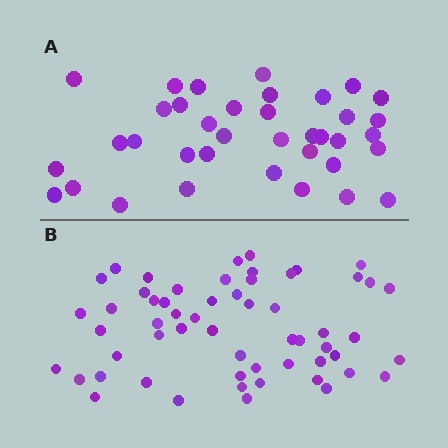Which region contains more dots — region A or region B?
Region B (the bottom region) has more dots.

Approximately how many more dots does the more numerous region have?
Region B has approximately 20 more dots than region A.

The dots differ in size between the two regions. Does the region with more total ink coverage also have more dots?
No. Region A has more total ink coverage because its dots are larger, but region B actually contains more individual dots. Total area can be misleading — the number of items is what matters here.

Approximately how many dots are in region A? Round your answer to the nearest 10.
About 40 dots. (The exact count is 37, which rounds to 40.)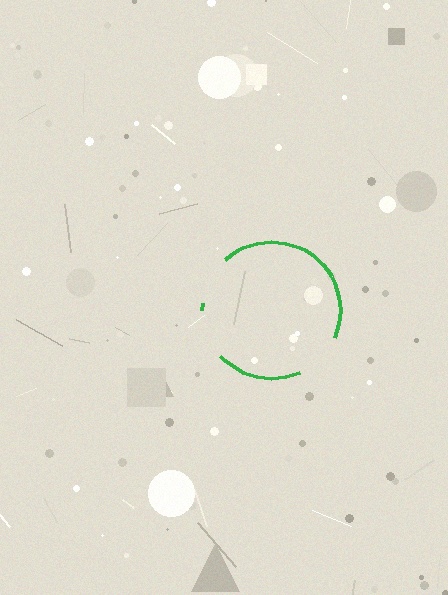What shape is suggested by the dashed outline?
The dashed outline suggests a circle.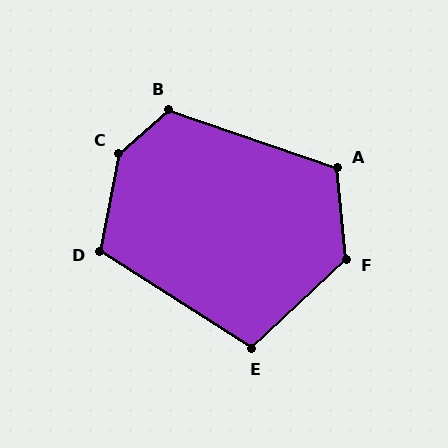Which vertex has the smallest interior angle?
E, at approximately 104 degrees.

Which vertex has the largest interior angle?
C, at approximately 142 degrees.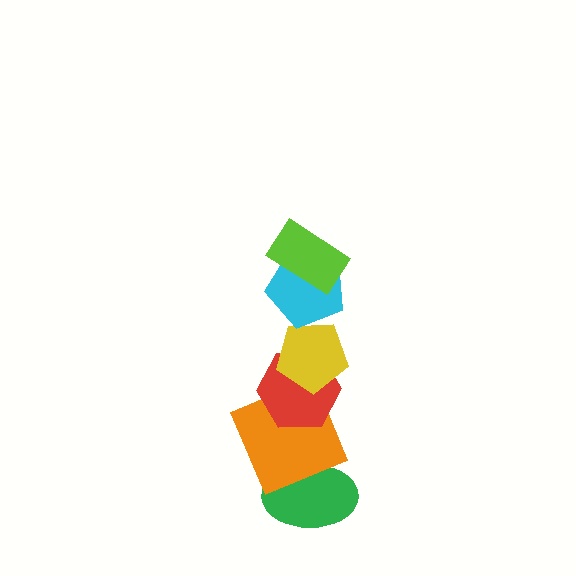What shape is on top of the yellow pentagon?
The cyan pentagon is on top of the yellow pentagon.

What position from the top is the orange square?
The orange square is 5th from the top.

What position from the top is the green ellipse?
The green ellipse is 6th from the top.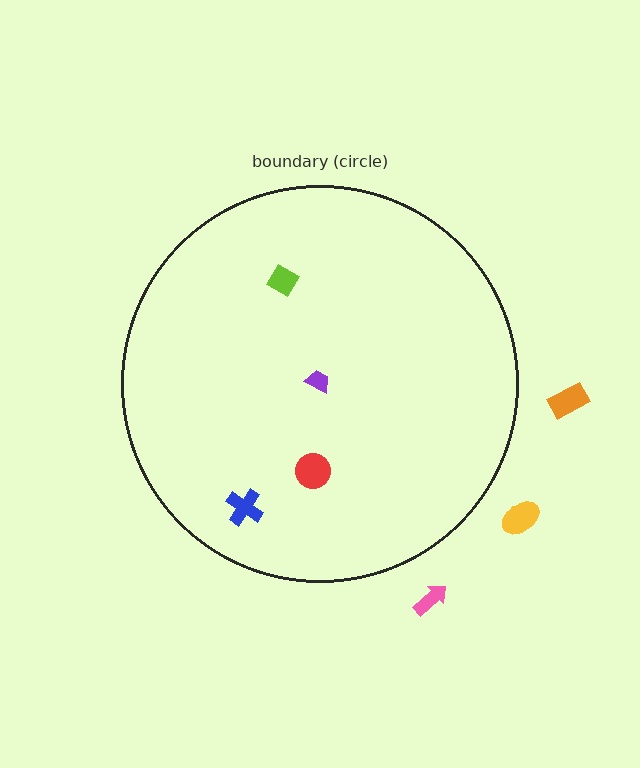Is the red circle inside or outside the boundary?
Inside.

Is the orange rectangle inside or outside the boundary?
Outside.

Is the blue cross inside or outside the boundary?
Inside.